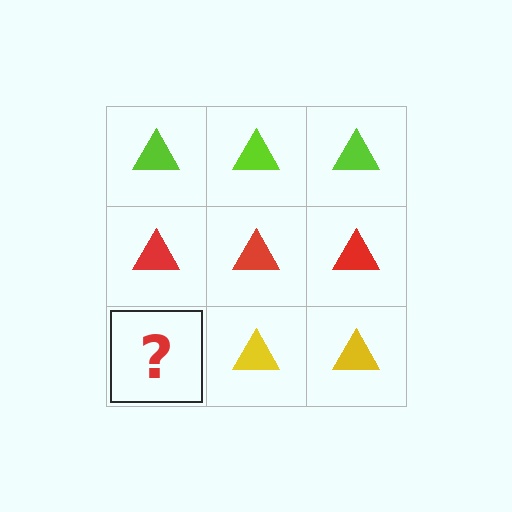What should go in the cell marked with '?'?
The missing cell should contain a yellow triangle.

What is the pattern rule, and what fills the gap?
The rule is that each row has a consistent color. The gap should be filled with a yellow triangle.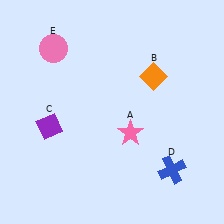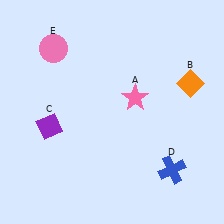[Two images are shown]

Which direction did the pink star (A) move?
The pink star (A) moved up.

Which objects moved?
The objects that moved are: the pink star (A), the orange diamond (B).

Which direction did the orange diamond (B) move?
The orange diamond (B) moved right.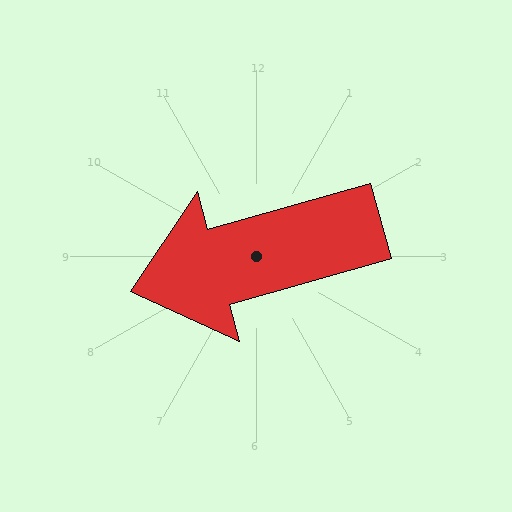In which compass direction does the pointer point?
West.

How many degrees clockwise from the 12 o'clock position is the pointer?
Approximately 254 degrees.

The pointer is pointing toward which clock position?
Roughly 8 o'clock.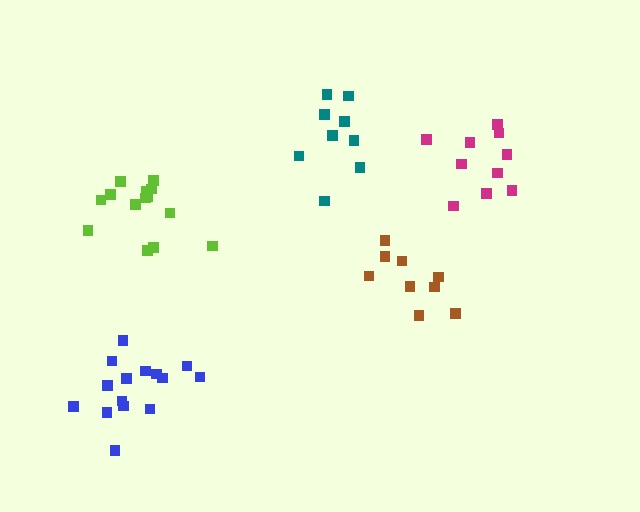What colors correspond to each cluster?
The clusters are colored: magenta, teal, brown, lime, blue.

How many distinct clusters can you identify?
There are 5 distinct clusters.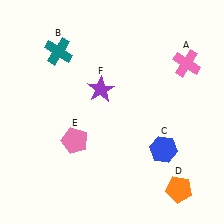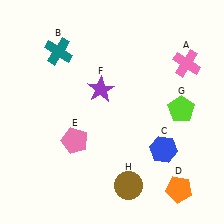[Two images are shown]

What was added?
A lime pentagon (G), a brown circle (H) were added in Image 2.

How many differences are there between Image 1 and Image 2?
There are 2 differences between the two images.